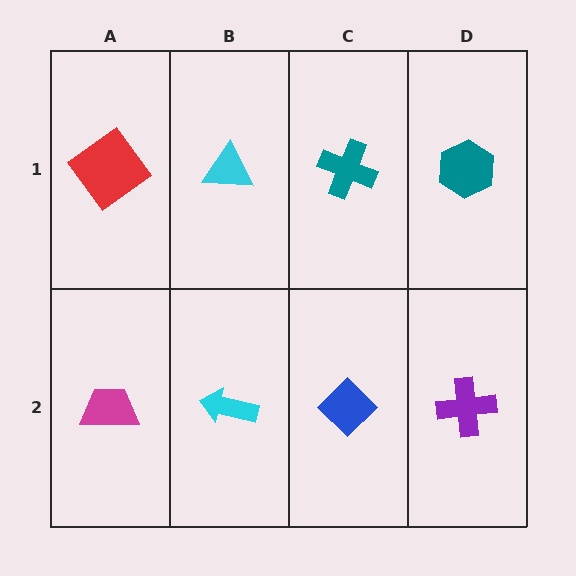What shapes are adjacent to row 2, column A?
A red diamond (row 1, column A), a cyan arrow (row 2, column B).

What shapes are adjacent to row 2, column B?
A cyan triangle (row 1, column B), a magenta trapezoid (row 2, column A), a blue diamond (row 2, column C).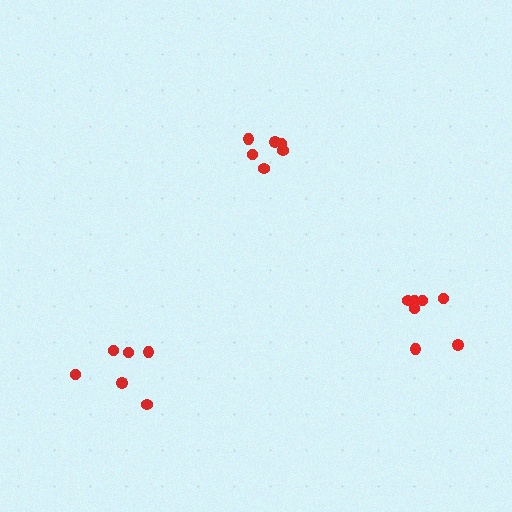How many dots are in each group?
Group 1: 6 dots, Group 2: 7 dots, Group 3: 6 dots (19 total).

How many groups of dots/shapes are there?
There are 3 groups.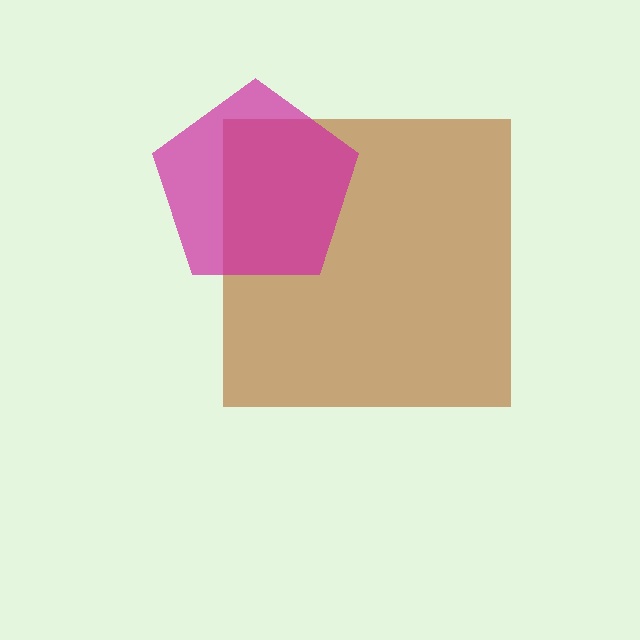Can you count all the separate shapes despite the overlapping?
Yes, there are 2 separate shapes.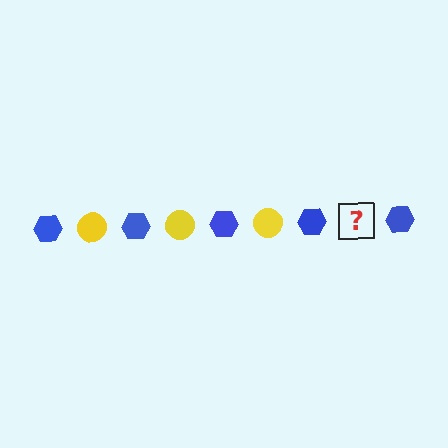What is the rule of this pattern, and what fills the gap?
The rule is that the pattern alternates between blue hexagon and yellow circle. The gap should be filled with a yellow circle.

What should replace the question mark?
The question mark should be replaced with a yellow circle.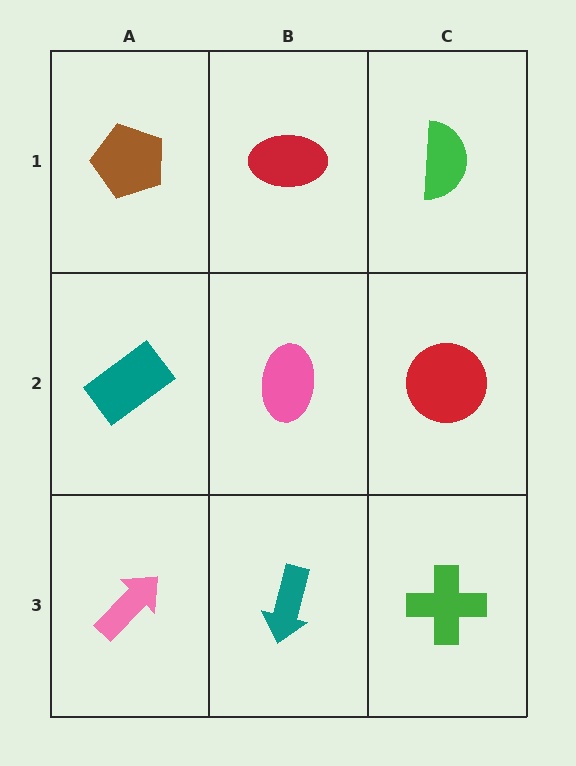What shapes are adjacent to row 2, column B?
A red ellipse (row 1, column B), a teal arrow (row 3, column B), a teal rectangle (row 2, column A), a red circle (row 2, column C).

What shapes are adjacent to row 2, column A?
A brown pentagon (row 1, column A), a pink arrow (row 3, column A), a pink ellipse (row 2, column B).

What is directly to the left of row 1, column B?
A brown pentagon.